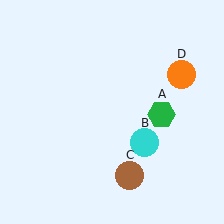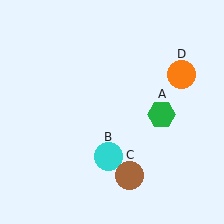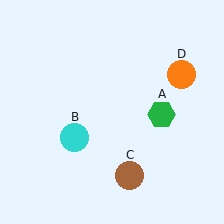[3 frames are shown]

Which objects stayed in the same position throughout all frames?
Green hexagon (object A) and brown circle (object C) and orange circle (object D) remained stationary.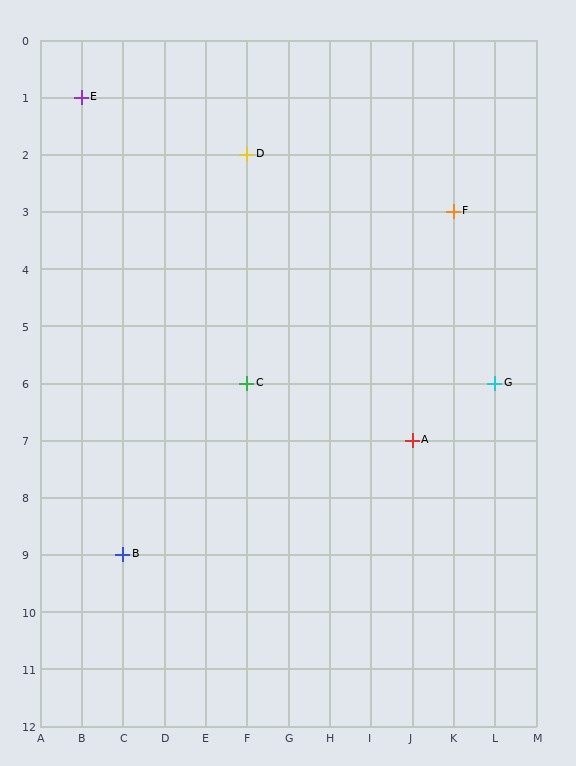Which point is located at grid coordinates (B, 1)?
Point E is at (B, 1).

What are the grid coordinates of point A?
Point A is at grid coordinates (J, 7).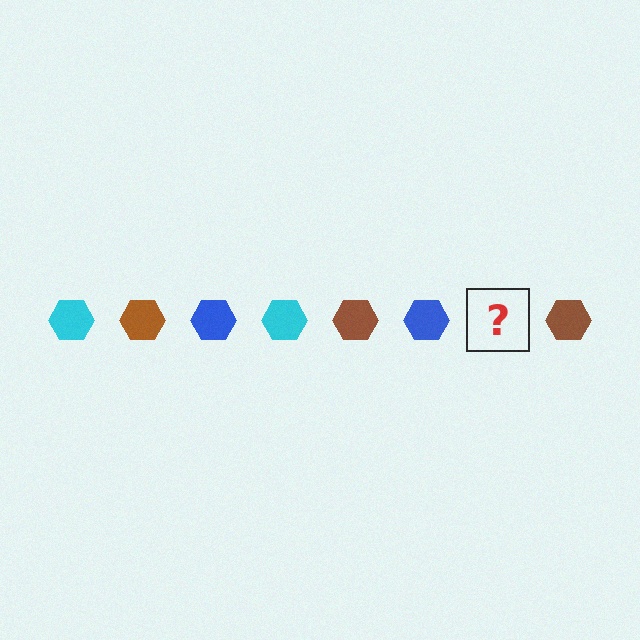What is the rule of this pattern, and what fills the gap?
The rule is that the pattern cycles through cyan, brown, blue hexagons. The gap should be filled with a cyan hexagon.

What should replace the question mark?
The question mark should be replaced with a cyan hexagon.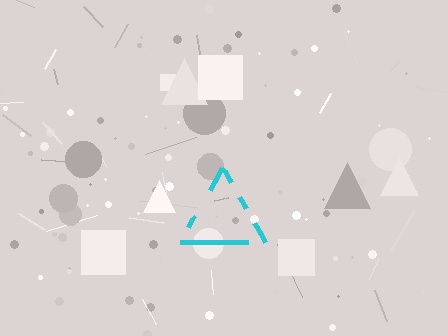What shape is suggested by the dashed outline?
The dashed outline suggests a triangle.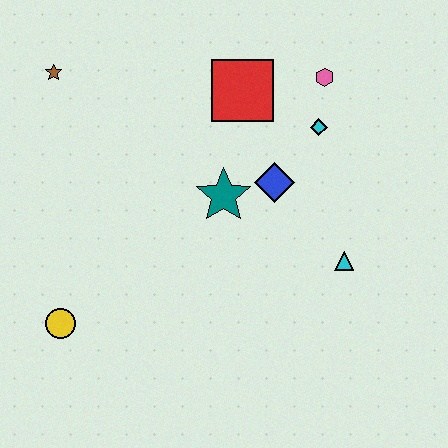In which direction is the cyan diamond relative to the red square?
The cyan diamond is to the right of the red square.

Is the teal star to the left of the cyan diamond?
Yes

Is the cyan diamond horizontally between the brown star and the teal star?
No